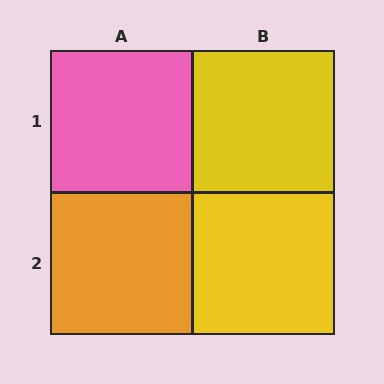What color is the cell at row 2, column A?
Orange.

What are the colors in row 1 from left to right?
Pink, yellow.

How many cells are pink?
1 cell is pink.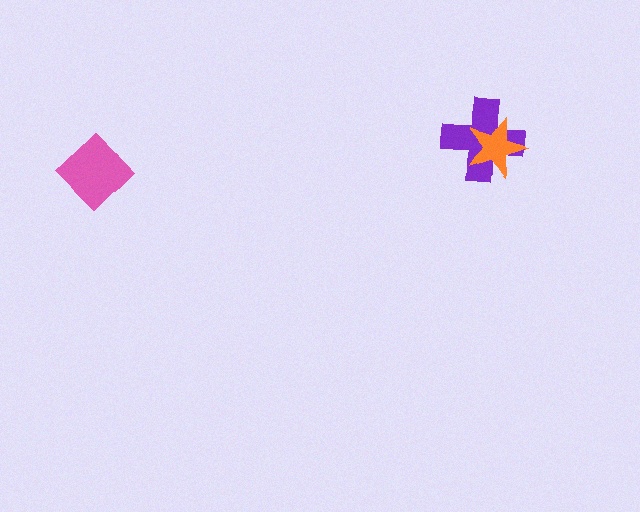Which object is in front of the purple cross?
The orange star is in front of the purple cross.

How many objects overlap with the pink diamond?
0 objects overlap with the pink diamond.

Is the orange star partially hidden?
No, no other shape covers it.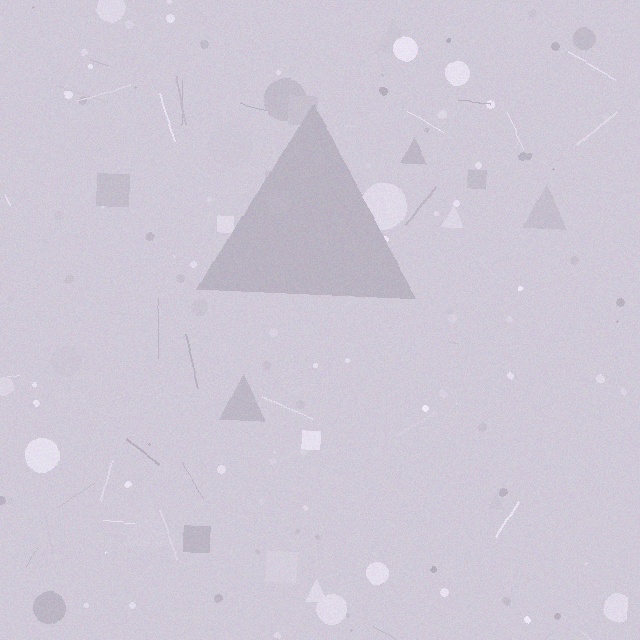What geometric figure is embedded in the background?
A triangle is embedded in the background.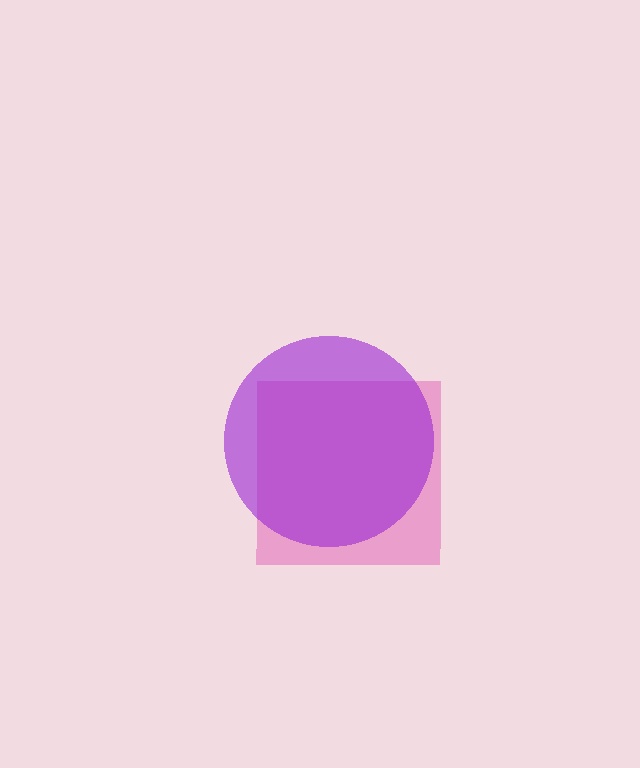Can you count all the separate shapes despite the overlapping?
Yes, there are 2 separate shapes.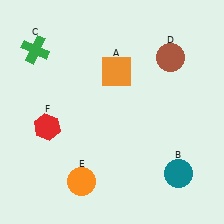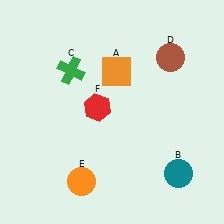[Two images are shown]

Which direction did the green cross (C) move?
The green cross (C) moved right.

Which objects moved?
The objects that moved are: the green cross (C), the red hexagon (F).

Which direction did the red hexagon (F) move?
The red hexagon (F) moved right.